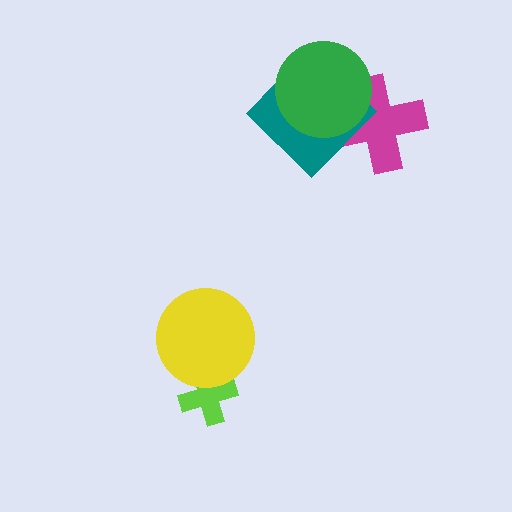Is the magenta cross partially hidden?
Yes, it is partially covered by another shape.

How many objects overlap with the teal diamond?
2 objects overlap with the teal diamond.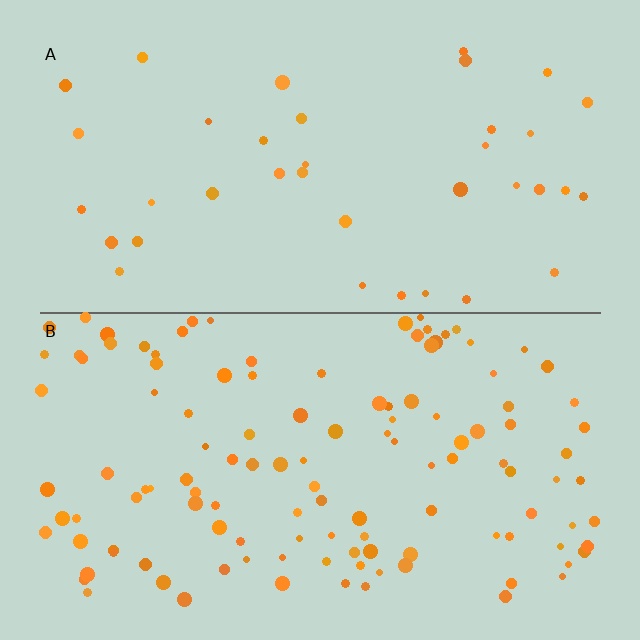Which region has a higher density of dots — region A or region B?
B (the bottom).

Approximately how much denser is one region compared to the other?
Approximately 3.2× — region B over region A.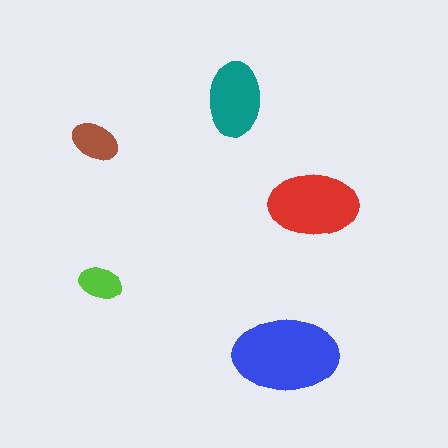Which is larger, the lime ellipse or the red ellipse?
The red one.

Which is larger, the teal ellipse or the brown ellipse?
The teal one.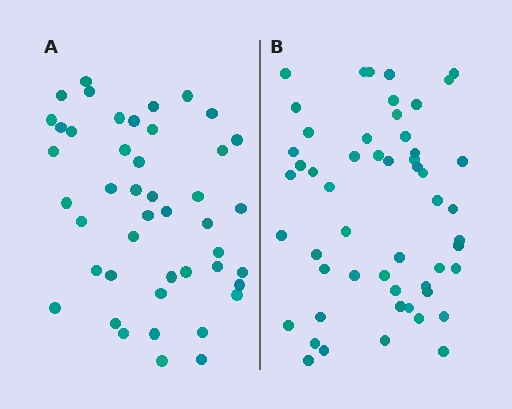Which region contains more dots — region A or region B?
Region B (the right region) has more dots.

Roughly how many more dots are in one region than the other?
Region B has roughly 8 or so more dots than region A.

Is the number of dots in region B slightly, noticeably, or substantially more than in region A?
Region B has only slightly more — the two regions are fairly close. The ratio is roughly 1.2 to 1.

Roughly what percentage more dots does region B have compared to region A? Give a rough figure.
About 20% more.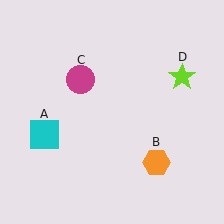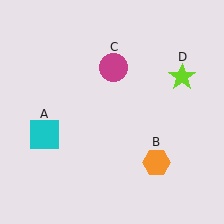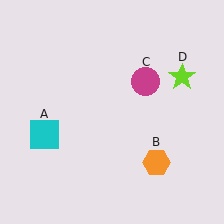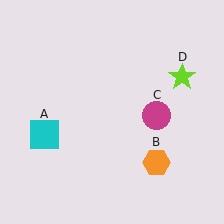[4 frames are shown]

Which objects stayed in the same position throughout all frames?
Cyan square (object A) and orange hexagon (object B) and lime star (object D) remained stationary.